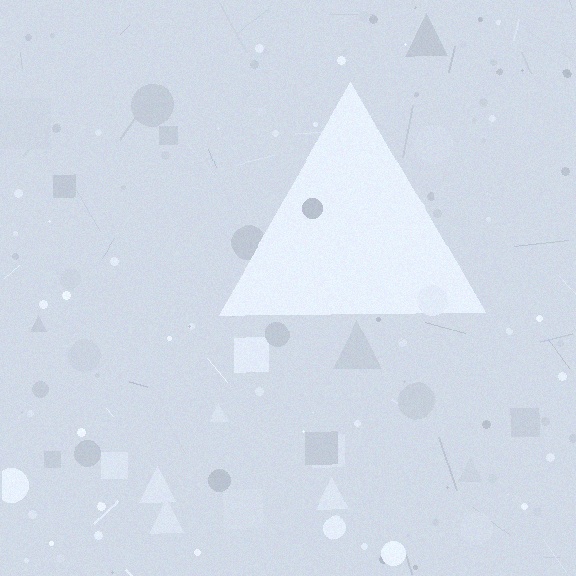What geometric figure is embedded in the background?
A triangle is embedded in the background.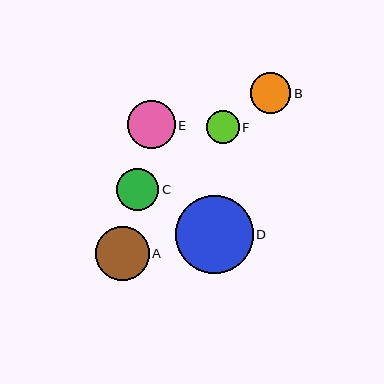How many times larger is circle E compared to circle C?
Circle E is approximately 1.1 times the size of circle C.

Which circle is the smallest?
Circle F is the smallest with a size of approximately 33 pixels.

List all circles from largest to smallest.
From largest to smallest: D, A, E, C, B, F.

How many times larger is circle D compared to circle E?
Circle D is approximately 1.6 times the size of circle E.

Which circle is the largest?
Circle D is the largest with a size of approximately 77 pixels.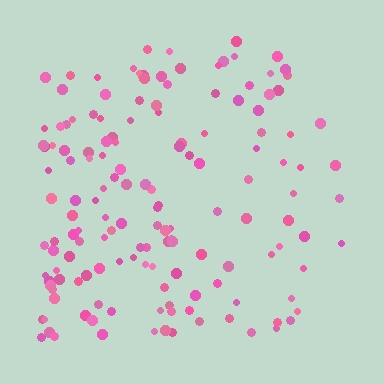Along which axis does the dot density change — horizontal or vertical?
Horizontal.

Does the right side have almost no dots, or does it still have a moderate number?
Still a moderate number, just noticeably fewer than the left.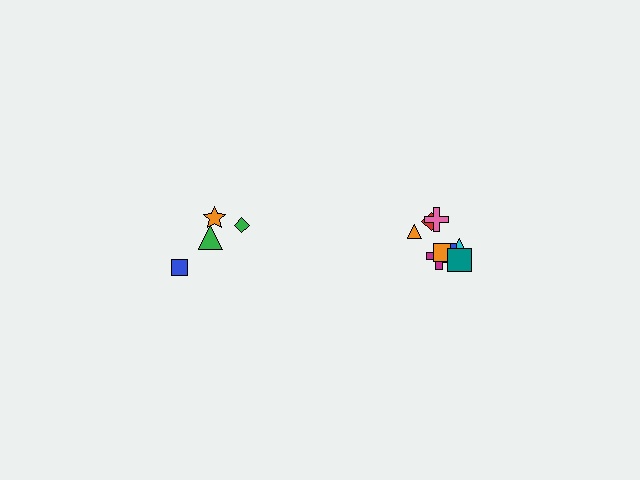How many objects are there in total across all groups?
There are 12 objects.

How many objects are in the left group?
There are 4 objects.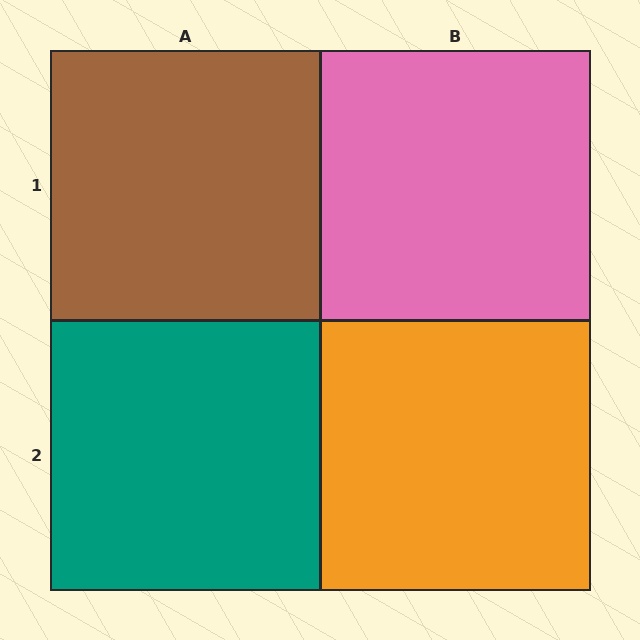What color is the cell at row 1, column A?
Brown.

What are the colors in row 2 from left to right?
Teal, orange.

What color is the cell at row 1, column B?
Pink.